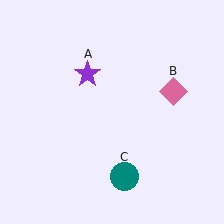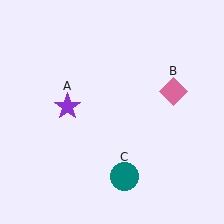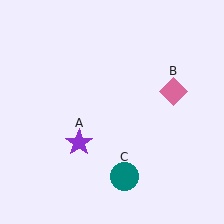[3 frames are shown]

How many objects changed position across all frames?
1 object changed position: purple star (object A).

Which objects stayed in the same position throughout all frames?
Pink diamond (object B) and teal circle (object C) remained stationary.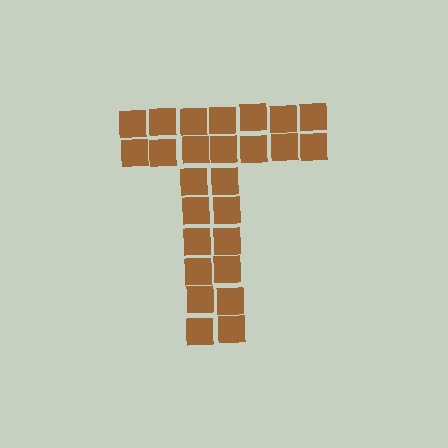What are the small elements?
The small elements are squares.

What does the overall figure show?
The overall figure shows the letter T.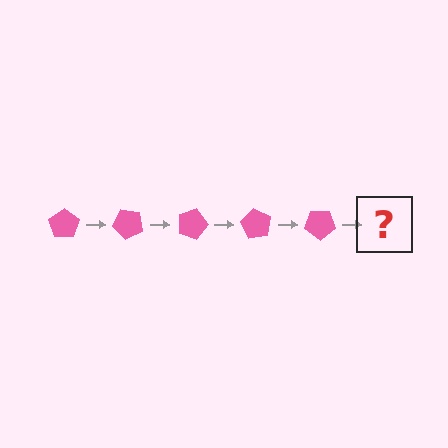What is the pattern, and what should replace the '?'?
The pattern is that the pentagon rotates 45 degrees each step. The '?' should be a pink pentagon rotated 225 degrees.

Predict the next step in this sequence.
The next step is a pink pentagon rotated 225 degrees.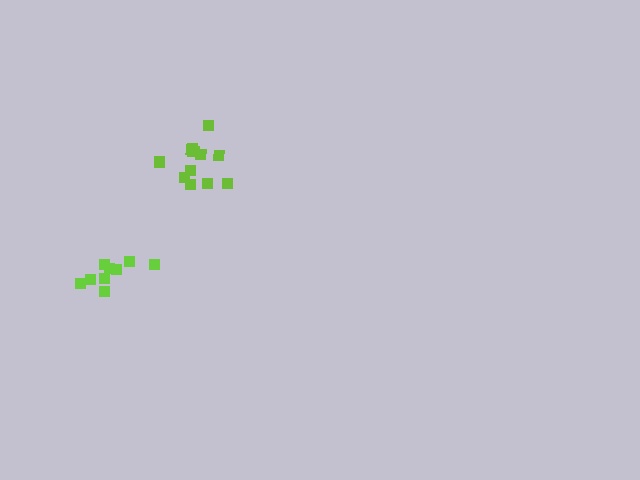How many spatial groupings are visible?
There are 2 spatial groupings.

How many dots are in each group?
Group 1: 9 dots, Group 2: 12 dots (21 total).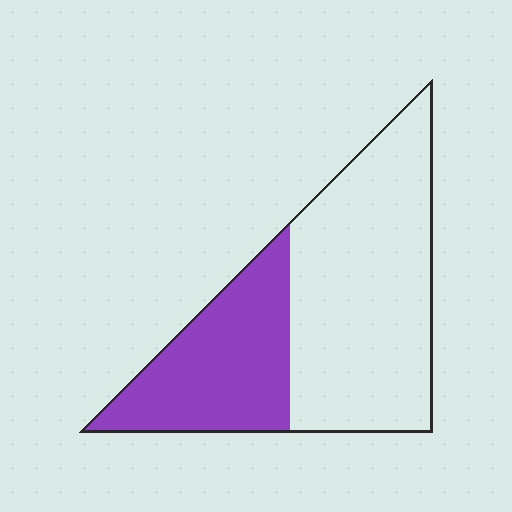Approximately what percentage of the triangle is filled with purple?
Approximately 35%.